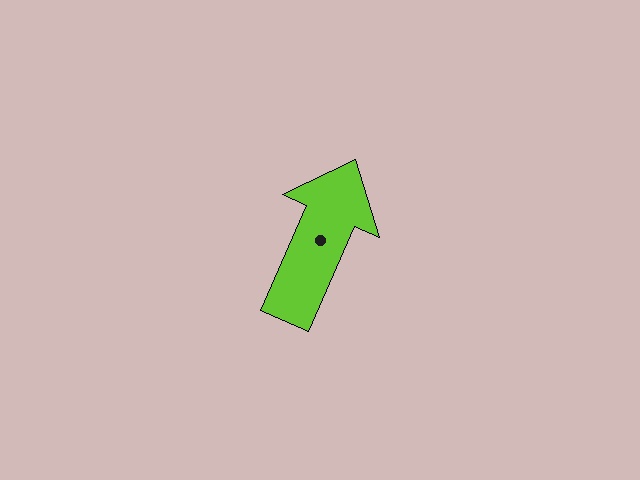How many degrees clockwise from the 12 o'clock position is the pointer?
Approximately 24 degrees.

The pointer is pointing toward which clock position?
Roughly 1 o'clock.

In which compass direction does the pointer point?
Northeast.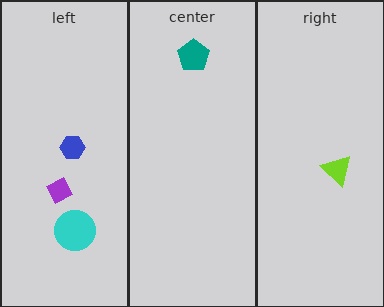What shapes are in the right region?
The lime triangle.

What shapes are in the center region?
The teal pentagon.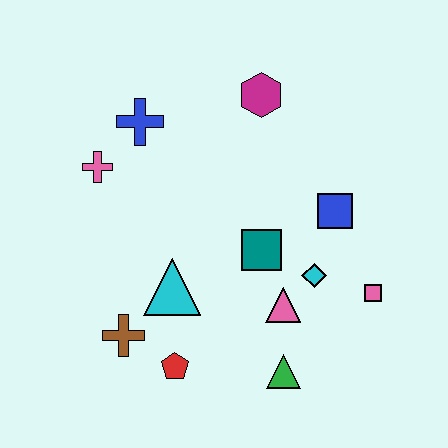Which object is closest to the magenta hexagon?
The blue cross is closest to the magenta hexagon.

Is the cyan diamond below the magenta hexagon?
Yes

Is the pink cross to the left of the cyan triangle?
Yes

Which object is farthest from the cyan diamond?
The pink cross is farthest from the cyan diamond.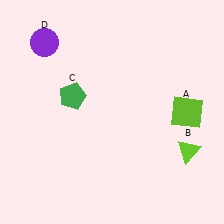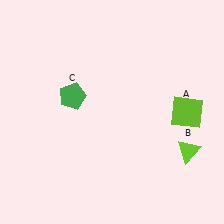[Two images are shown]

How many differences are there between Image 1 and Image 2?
There is 1 difference between the two images.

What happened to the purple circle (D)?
The purple circle (D) was removed in Image 2. It was in the top-left area of Image 1.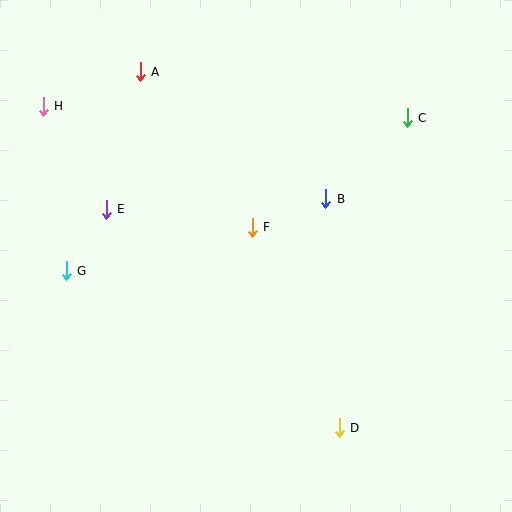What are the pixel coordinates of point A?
Point A is at (140, 72).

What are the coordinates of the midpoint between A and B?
The midpoint between A and B is at (233, 135).